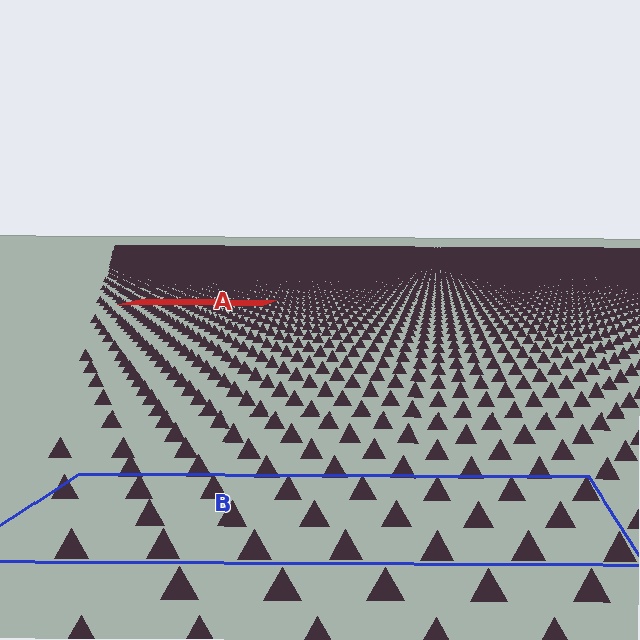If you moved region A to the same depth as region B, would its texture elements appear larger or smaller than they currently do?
They would appear larger. At a closer depth, the same texture elements are projected at a bigger on-screen size.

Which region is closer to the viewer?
Region B is closer. The texture elements there are larger and more spread out.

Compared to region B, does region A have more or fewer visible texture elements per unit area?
Region A has more texture elements per unit area — they are packed more densely because it is farther away.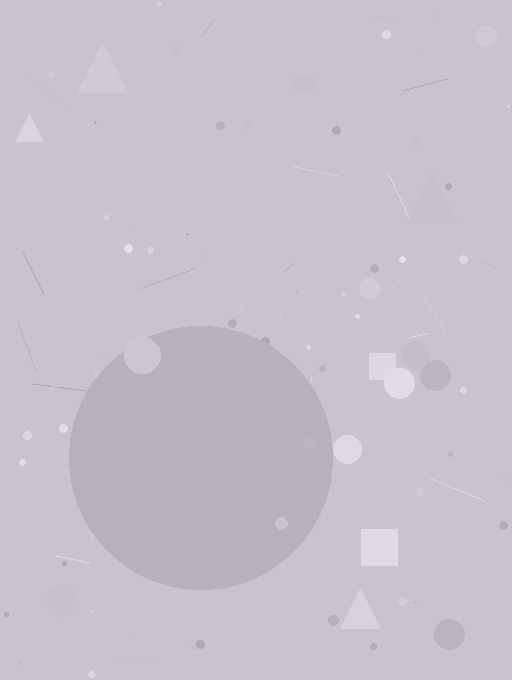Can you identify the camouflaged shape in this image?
The camouflaged shape is a circle.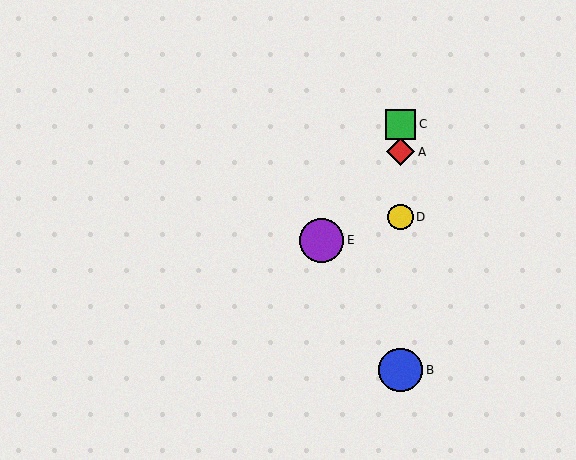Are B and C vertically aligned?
Yes, both are at x≈401.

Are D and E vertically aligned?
No, D is at x≈401 and E is at x≈322.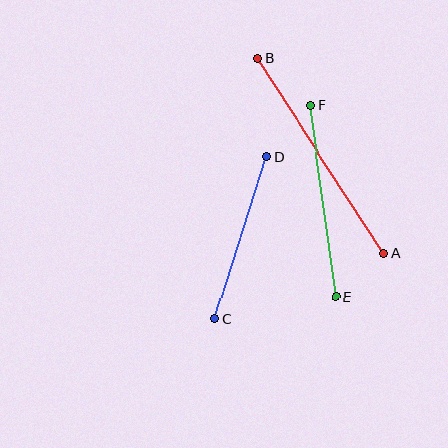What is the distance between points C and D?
The distance is approximately 170 pixels.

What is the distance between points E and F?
The distance is approximately 193 pixels.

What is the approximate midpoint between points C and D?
The midpoint is at approximately (241, 238) pixels.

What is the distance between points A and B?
The distance is approximately 232 pixels.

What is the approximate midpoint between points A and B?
The midpoint is at approximately (321, 156) pixels.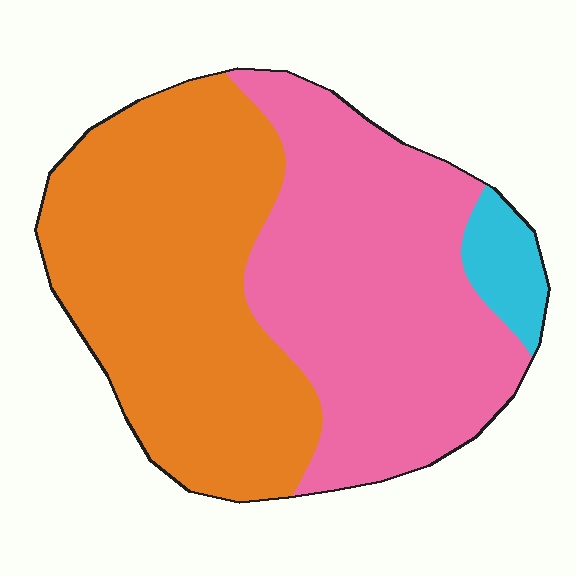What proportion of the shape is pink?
Pink covers around 45% of the shape.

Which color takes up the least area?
Cyan, at roughly 5%.